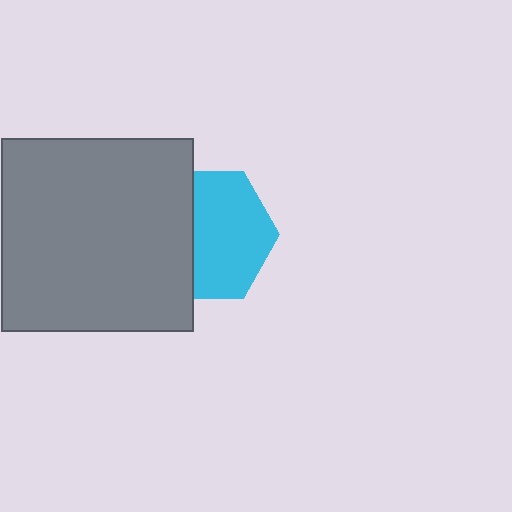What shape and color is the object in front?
The object in front is a gray square.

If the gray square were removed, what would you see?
You would see the complete cyan hexagon.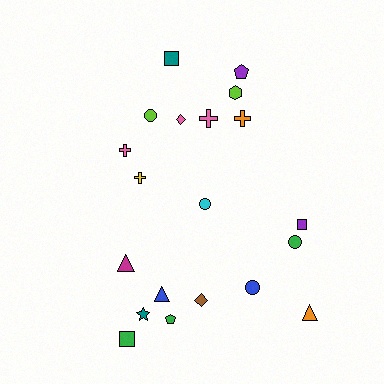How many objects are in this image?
There are 20 objects.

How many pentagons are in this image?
There are 2 pentagons.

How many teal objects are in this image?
There are 2 teal objects.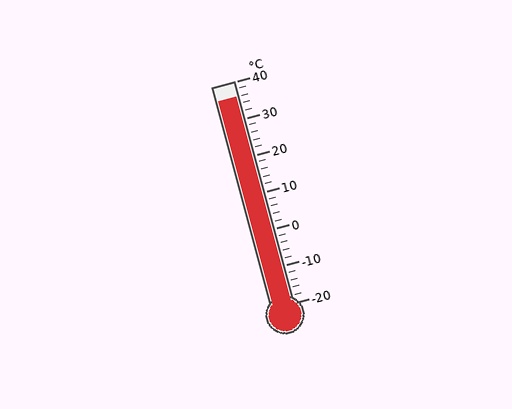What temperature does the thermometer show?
The thermometer shows approximately 36°C.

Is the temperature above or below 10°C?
The temperature is above 10°C.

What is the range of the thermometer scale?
The thermometer scale ranges from -20°C to 40°C.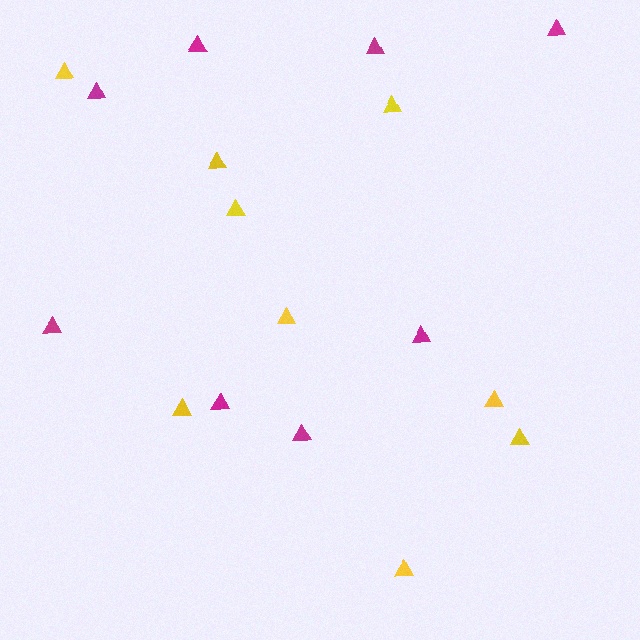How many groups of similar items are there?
There are 2 groups: one group of yellow triangles (9) and one group of magenta triangles (8).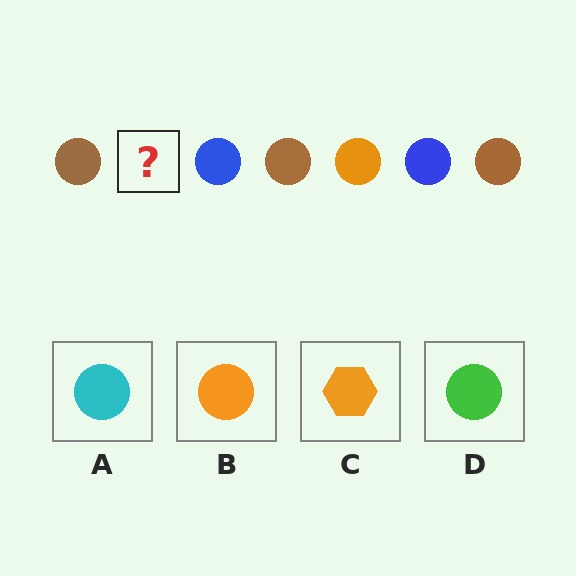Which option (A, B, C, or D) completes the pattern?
B.